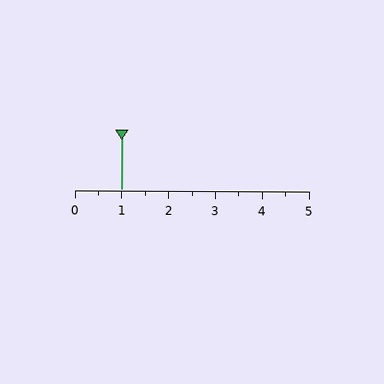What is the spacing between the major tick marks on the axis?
The major ticks are spaced 1 apart.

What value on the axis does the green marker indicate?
The marker indicates approximately 1.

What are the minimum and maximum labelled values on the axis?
The axis runs from 0 to 5.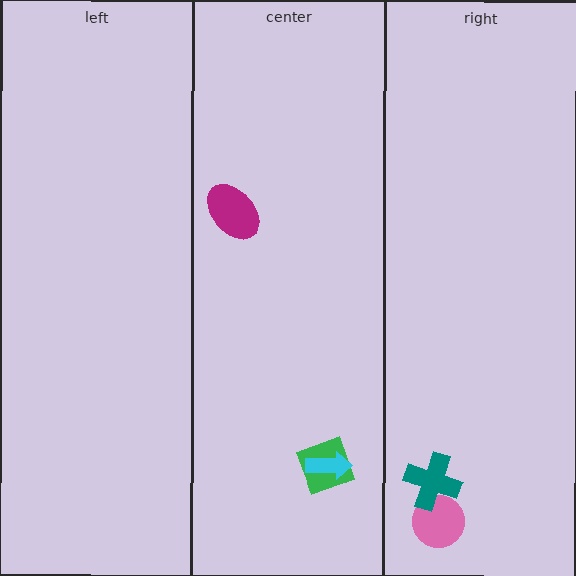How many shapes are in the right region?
2.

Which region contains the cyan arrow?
The center region.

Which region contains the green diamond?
The center region.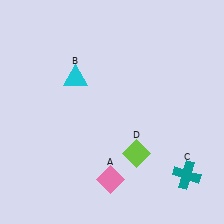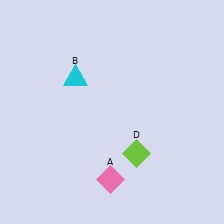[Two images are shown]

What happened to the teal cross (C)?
The teal cross (C) was removed in Image 2. It was in the bottom-right area of Image 1.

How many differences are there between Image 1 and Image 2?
There is 1 difference between the two images.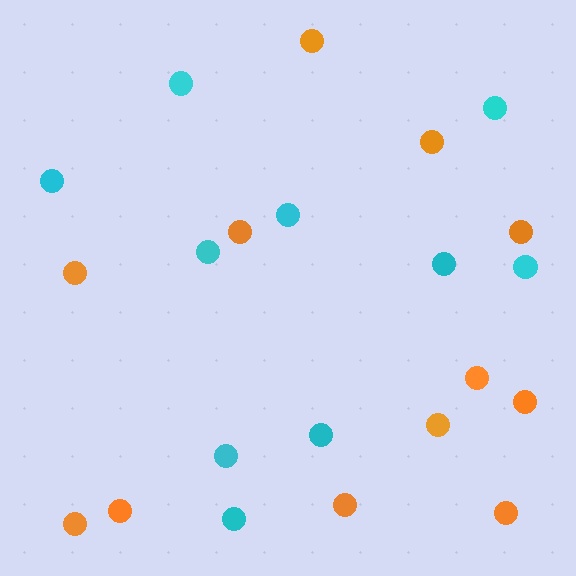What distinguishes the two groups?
There are 2 groups: one group of orange circles (12) and one group of cyan circles (10).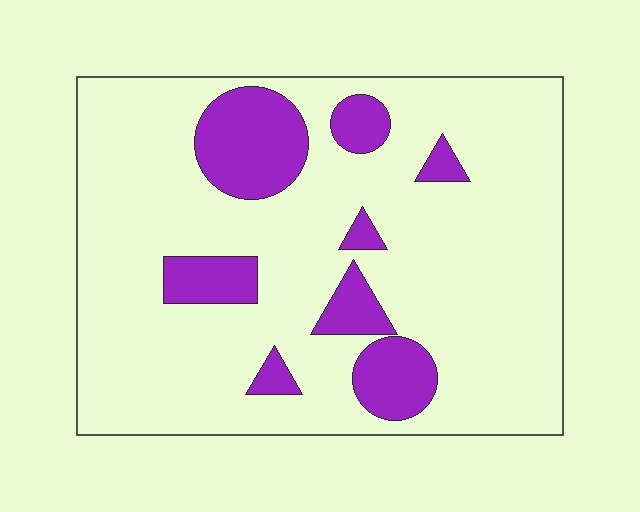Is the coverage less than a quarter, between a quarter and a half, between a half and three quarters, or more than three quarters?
Less than a quarter.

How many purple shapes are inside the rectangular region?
8.